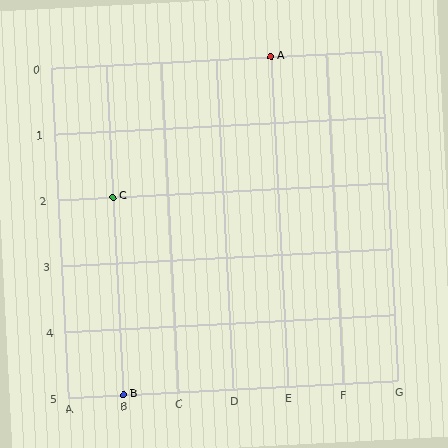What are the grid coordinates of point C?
Point C is at grid coordinates (B, 2).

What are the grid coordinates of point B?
Point B is at grid coordinates (B, 5).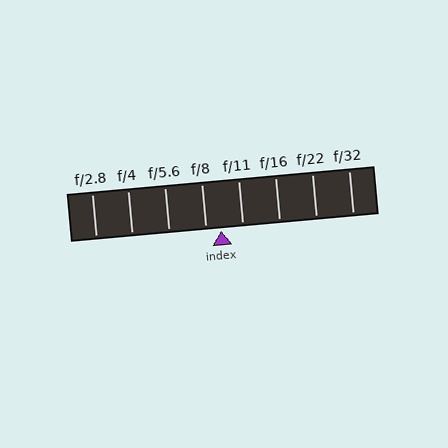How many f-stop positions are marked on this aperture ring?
There are 8 f-stop positions marked.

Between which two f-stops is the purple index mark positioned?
The index mark is between f/8 and f/11.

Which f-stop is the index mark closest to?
The index mark is closest to f/8.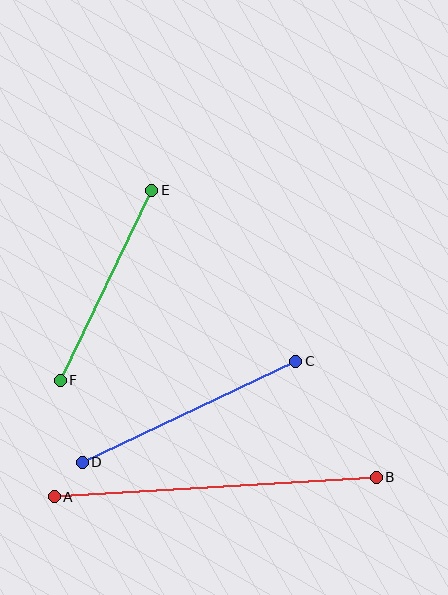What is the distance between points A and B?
The distance is approximately 323 pixels.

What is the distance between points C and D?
The distance is approximately 236 pixels.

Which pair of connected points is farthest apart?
Points A and B are farthest apart.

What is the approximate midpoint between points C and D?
The midpoint is at approximately (189, 412) pixels.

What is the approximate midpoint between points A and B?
The midpoint is at approximately (215, 487) pixels.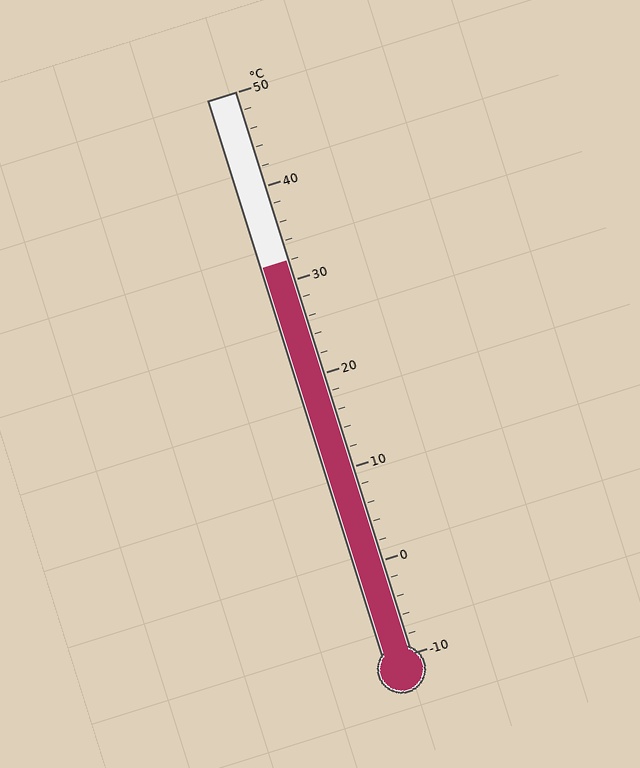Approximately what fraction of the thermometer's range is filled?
The thermometer is filled to approximately 70% of its range.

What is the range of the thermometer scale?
The thermometer scale ranges from -10°C to 50°C.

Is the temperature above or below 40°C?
The temperature is below 40°C.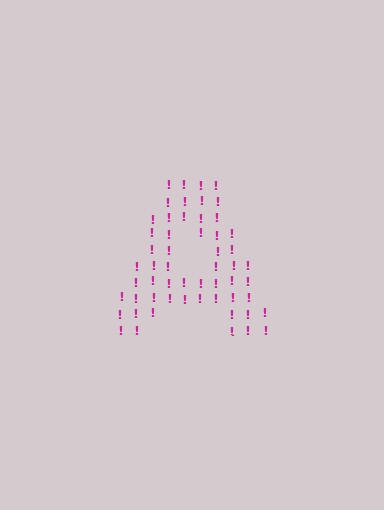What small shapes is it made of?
It is made of small exclamation marks.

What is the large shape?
The large shape is the letter A.